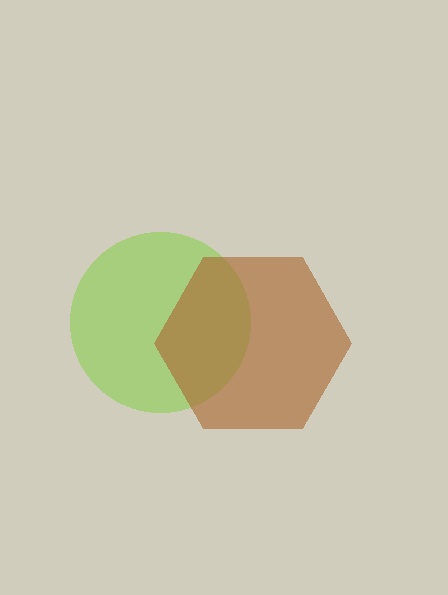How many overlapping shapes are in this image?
There are 2 overlapping shapes in the image.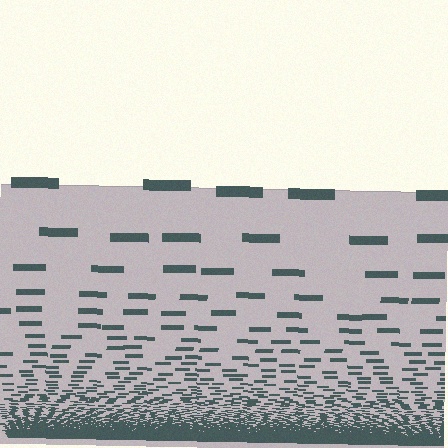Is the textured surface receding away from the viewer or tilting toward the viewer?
The surface appears to tilt toward the viewer. Texture elements get larger and sparser toward the top.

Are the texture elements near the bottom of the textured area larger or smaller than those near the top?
Smaller. The gradient is inverted — elements near the bottom are smaller and denser.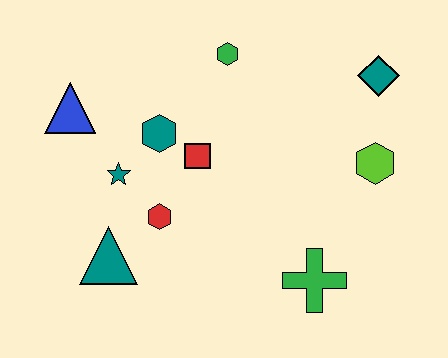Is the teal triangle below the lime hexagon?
Yes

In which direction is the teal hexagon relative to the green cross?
The teal hexagon is to the left of the green cross.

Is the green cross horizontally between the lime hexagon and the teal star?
Yes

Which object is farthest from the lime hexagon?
The blue triangle is farthest from the lime hexagon.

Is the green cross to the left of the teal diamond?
Yes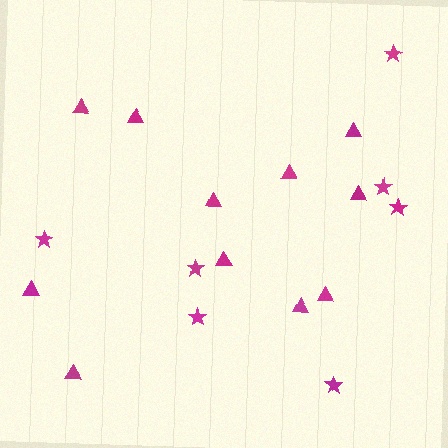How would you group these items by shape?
There are 2 groups: one group of stars (7) and one group of triangles (11).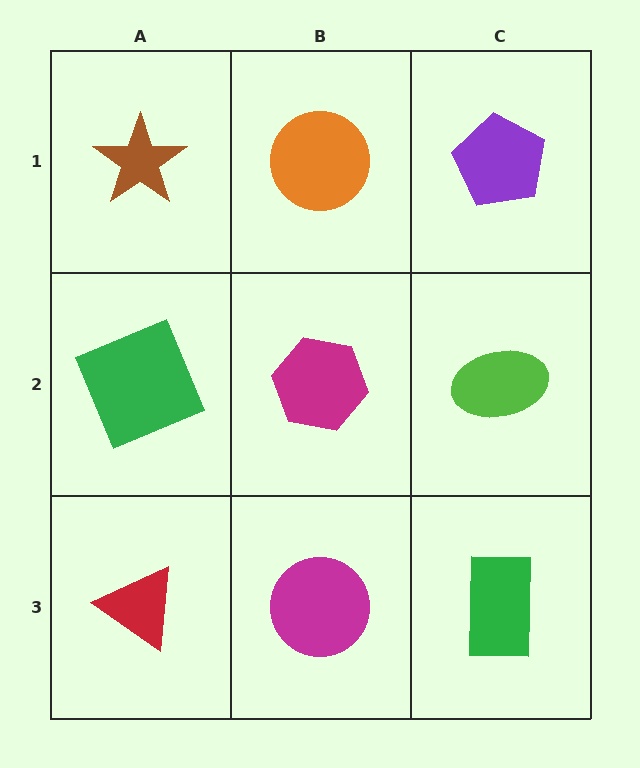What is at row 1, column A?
A brown star.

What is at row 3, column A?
A red triangle.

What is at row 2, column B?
A magenta hexagon.